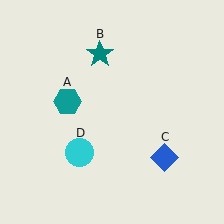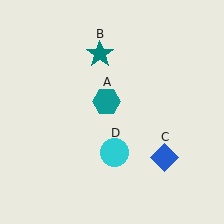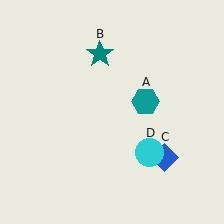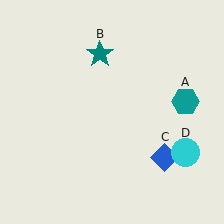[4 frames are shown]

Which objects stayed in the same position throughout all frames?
Teal star (object B) and blue diamond (object C) remained stationary.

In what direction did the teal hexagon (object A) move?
The teal hexagon (object A) moved right.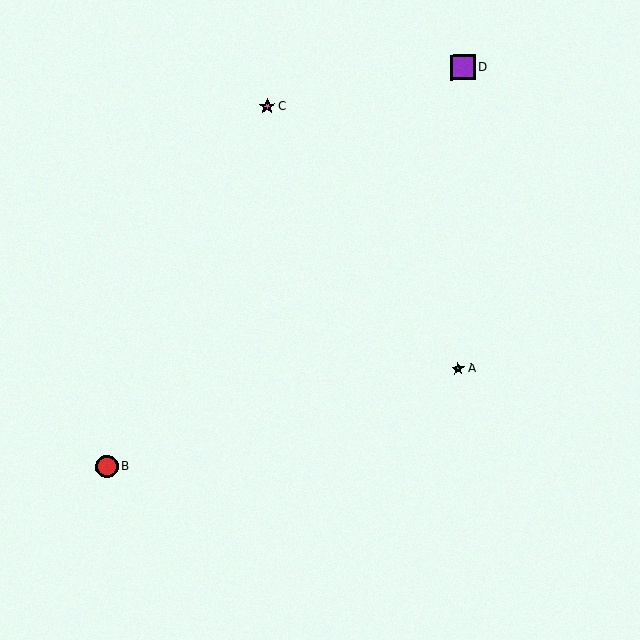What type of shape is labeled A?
Shape A is a green star.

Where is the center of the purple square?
The center of the purple square is at (463, 67).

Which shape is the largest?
The purple square (labeled D) is the largest.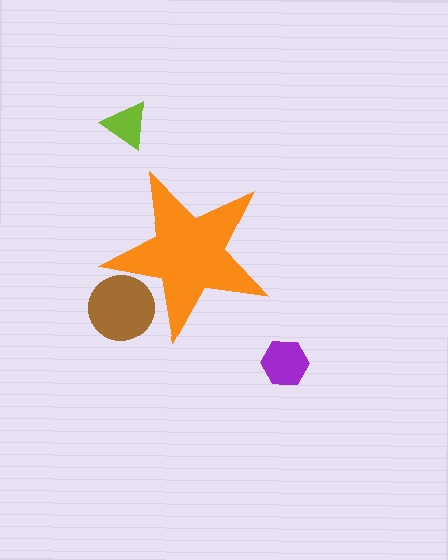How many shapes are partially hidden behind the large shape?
1 shape is partially hidden.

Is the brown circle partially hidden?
Yes, the brown circle is partially hidden behind the orange star.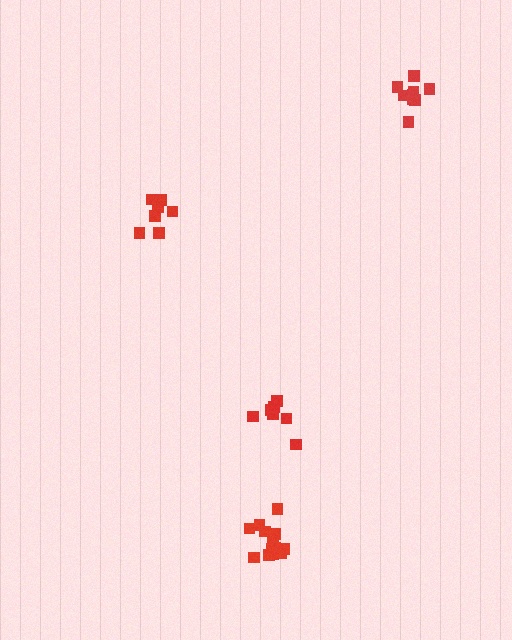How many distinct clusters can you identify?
There are 4 distinct clusters.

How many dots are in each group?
Group 1: 9 dots, Group 2: 7 dots, Group 3: 7 dots, Group 4: 13 dots (36 total).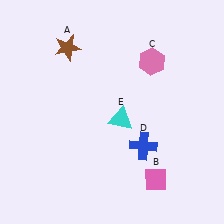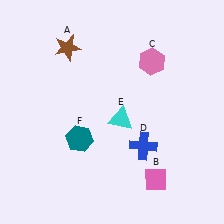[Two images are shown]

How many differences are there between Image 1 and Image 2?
There is 1 difference between the two images.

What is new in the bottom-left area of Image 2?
A teal hexagon (F) was added in the bottom-left area of Image 2.